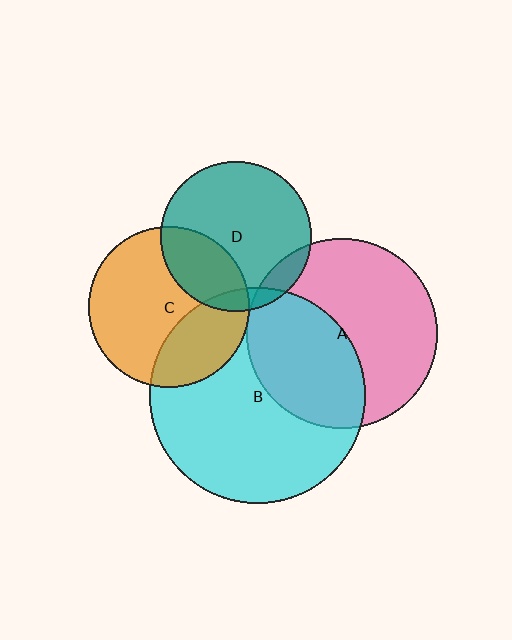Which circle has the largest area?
Circle B (cyan).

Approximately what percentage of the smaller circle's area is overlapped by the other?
Approximately 30%.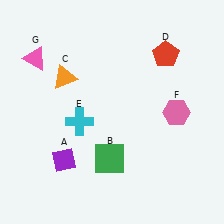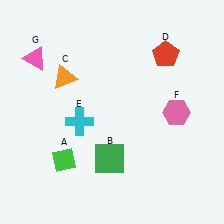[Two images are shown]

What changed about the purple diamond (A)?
In Image 1, A is purple. In Image 2, it changed to green.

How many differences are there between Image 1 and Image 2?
There is 1 difference between the two images.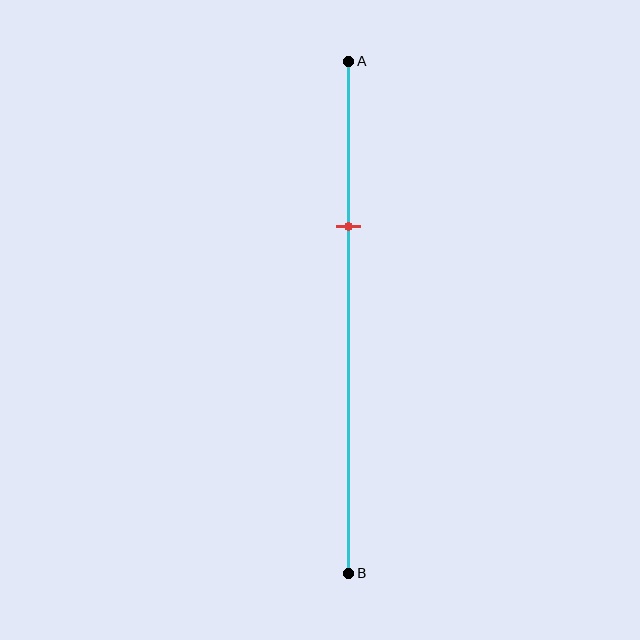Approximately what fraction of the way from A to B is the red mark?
The red mark is approximately 30% of the way from A to B.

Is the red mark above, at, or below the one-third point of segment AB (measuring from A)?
The red mark is approximately at the one-third point of segment AB.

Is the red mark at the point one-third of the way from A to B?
Yes, the mark is approximately at the one-third point.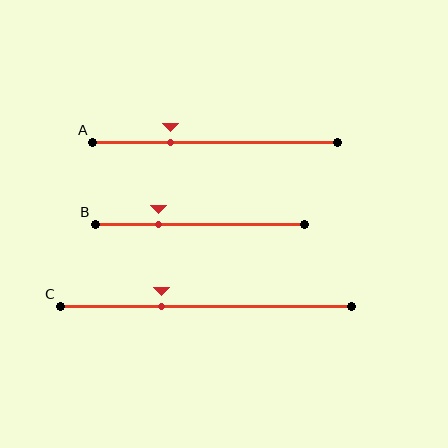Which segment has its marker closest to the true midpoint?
Segment C has its marker closest to the true midpoint.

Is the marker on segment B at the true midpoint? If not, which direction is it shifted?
No, the marker on segment B is shifted to the left by about 20% of the segment length.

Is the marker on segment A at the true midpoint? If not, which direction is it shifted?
No, the marker on segment A is shifted to the left by about 18% of the segment length.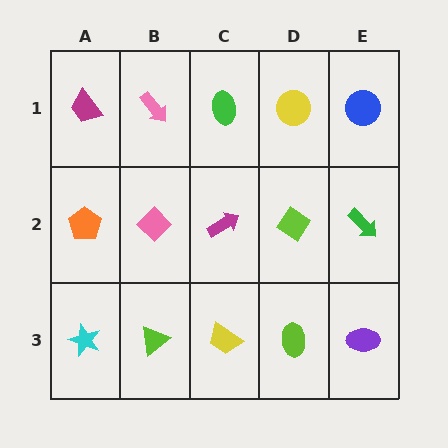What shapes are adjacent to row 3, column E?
A green arrow (row 2, column E), a lime ellipse (row 3, column D).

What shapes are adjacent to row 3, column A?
An orange pentagon (row 2, column A), a lime triangle (row 3, column B).